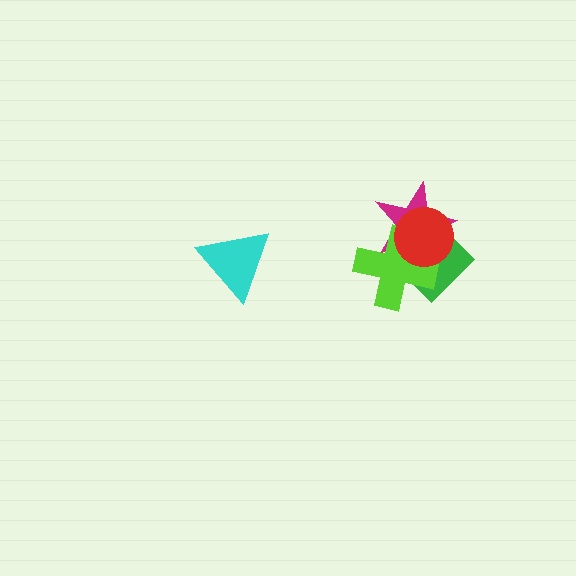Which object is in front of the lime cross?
The red circle is in front of the lime cross.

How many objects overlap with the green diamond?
3 objects overlap with the green diamond.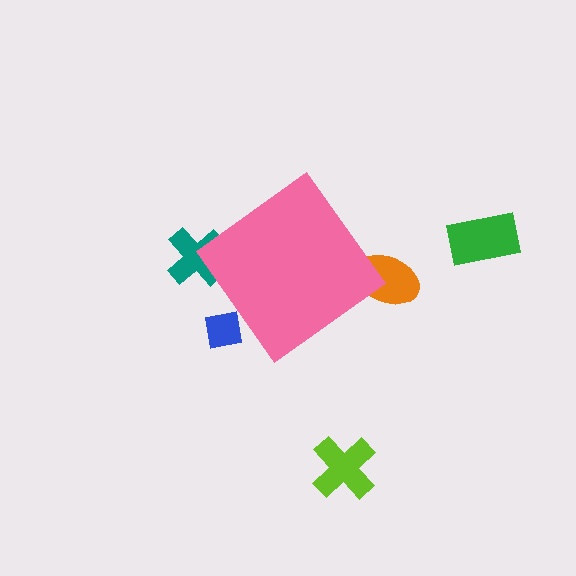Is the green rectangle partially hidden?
No, the green rectangle is fully visible.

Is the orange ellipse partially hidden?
Yes, the orange ellipse is partially hidden behind the pink diamond.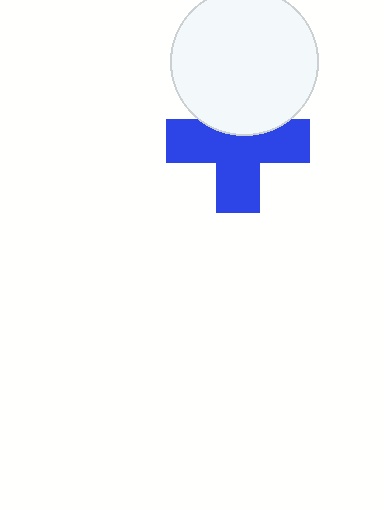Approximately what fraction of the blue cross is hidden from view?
Roughly 30% of the blue cross is hidden behind the white circle.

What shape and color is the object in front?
The object in front is a white circle.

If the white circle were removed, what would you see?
You would see the complete blue cross.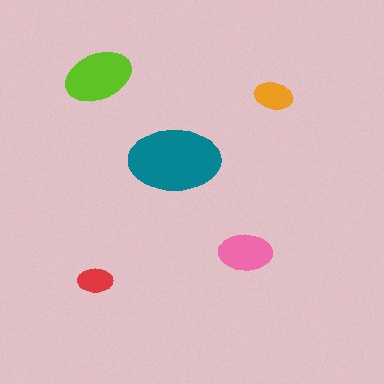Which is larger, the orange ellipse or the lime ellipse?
The lime one.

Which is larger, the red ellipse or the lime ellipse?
The lime one.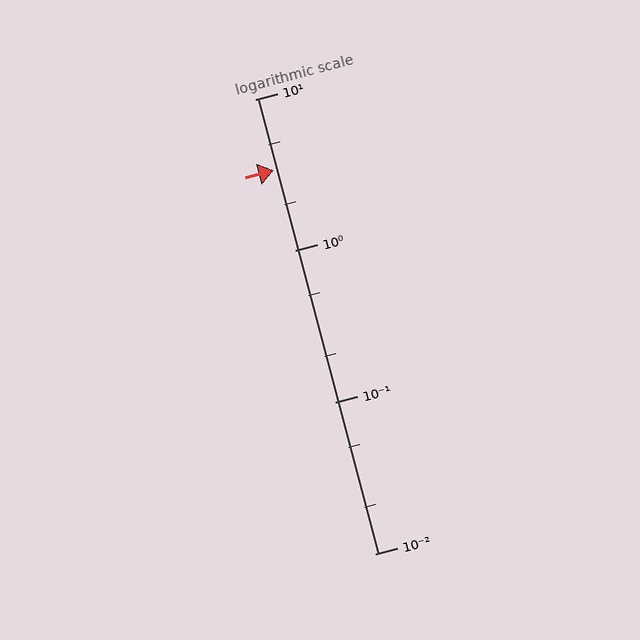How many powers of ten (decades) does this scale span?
The scale spans 3 decades, from 0.01 to 10.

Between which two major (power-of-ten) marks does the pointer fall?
The pointer is between 1 and 10.